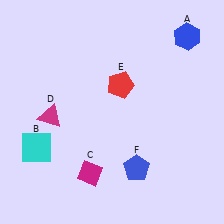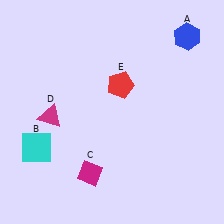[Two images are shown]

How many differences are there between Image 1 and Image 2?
There is 1 difference between the two images.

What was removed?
The blue pentagon (F) was removed in Image 2.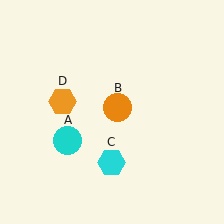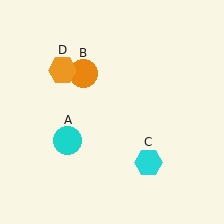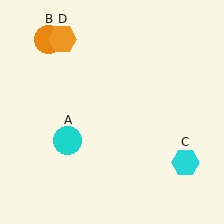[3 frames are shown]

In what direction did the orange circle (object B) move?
The orange circle (object B) moved up and to the left.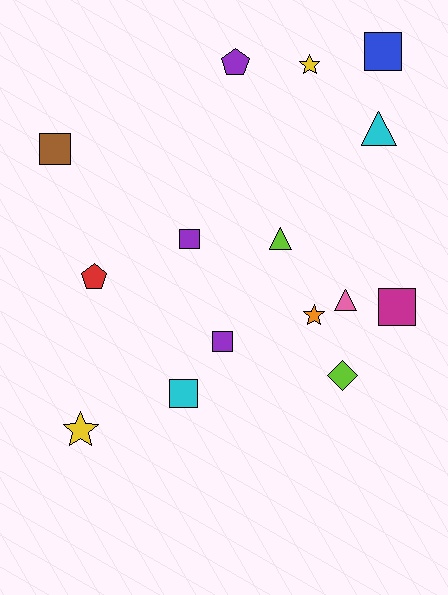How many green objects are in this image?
There are no green objects.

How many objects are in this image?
There are 15 objects.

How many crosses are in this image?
There are no crosses.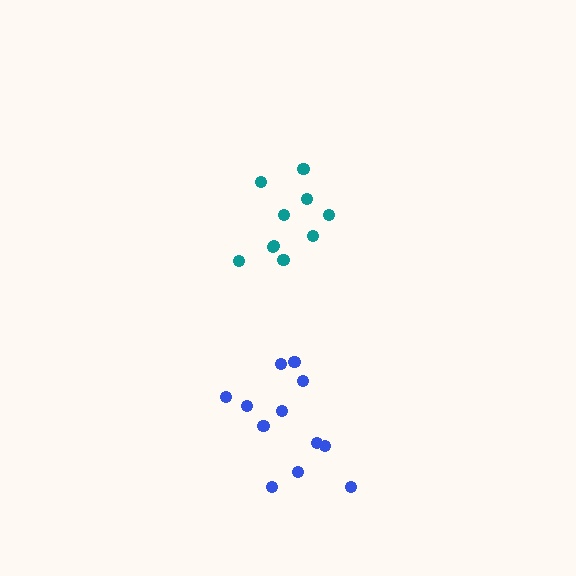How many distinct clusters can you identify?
There are 2 distinct clusters.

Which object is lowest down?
The blue cluster is bottommost.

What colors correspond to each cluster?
The clusters are colored: teal, blue.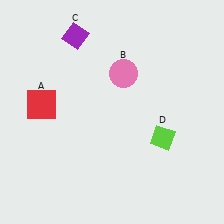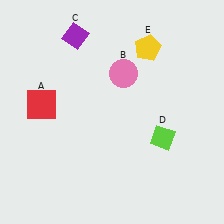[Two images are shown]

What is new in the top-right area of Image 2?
A yellow pentagon (E) was added in the top-right area of Image 2.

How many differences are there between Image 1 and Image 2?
There is 1 difference between the two images.